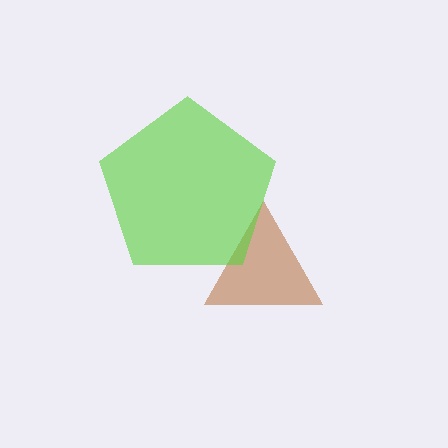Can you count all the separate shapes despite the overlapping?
Yes, there are 2 separate shapes.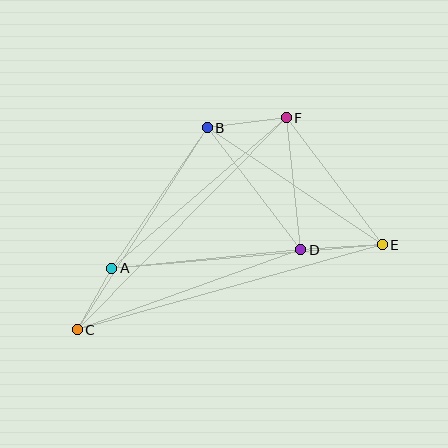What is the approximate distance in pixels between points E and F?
The distance between E and F is approximately 159 pixels.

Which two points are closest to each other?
Points A and C are closest to each other.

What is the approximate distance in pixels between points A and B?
The distance between A and B is approximately 170 pixels.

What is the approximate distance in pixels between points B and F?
The distance between B and F is approximately 80 pixels.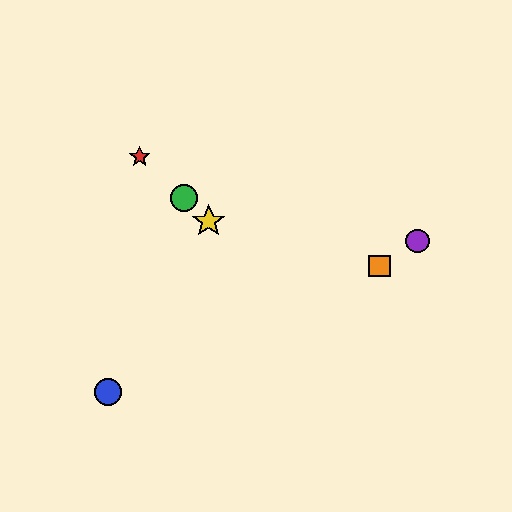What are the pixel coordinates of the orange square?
The orange square is at (379, 266).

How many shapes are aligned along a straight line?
3 shapes (the red star, the green circle, the yellow star) are aligned along a straight line.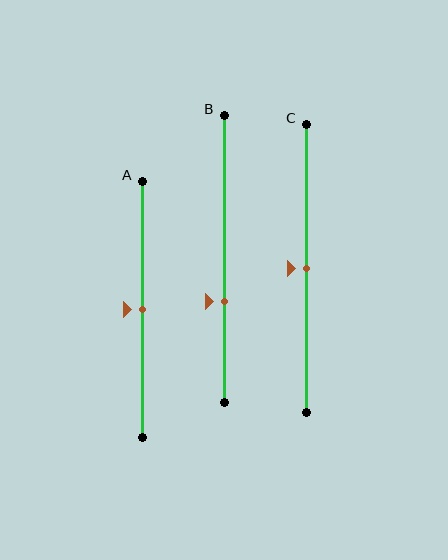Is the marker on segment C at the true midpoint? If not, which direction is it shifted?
Yes, the marker on segment C is at the true midpoint.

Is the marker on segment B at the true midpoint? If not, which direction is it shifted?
No, the marker on segment B is shifted downward by about 15% of the segment length.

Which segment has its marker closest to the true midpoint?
Segment A has its marker closest to the true midpoint.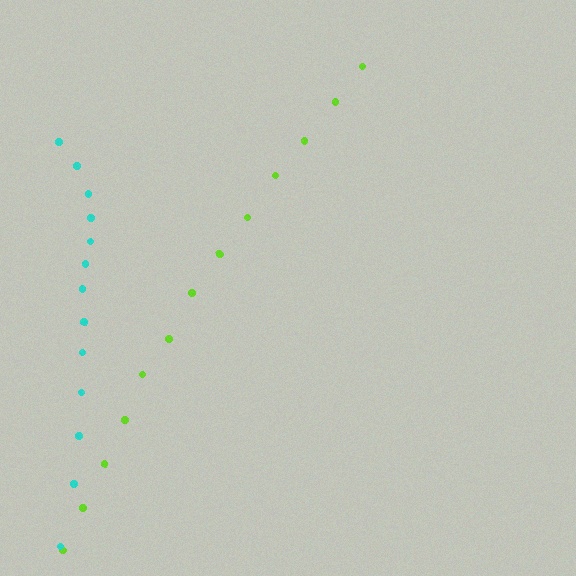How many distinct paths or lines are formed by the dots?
There are 2 distinct paths.